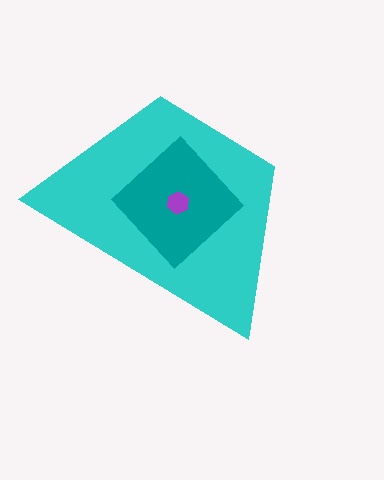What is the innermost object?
The purple hexagon.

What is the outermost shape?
The cyan trapezoid.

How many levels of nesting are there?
3.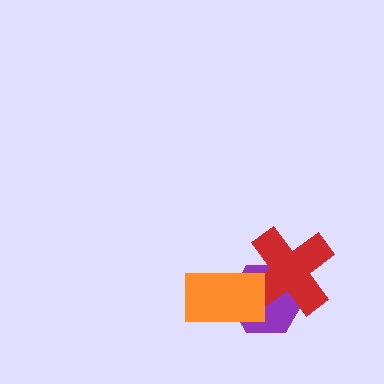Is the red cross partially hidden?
Yes, it is partially covered by another shape.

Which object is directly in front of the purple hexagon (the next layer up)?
The red cross is directly in front of the purple hexagon.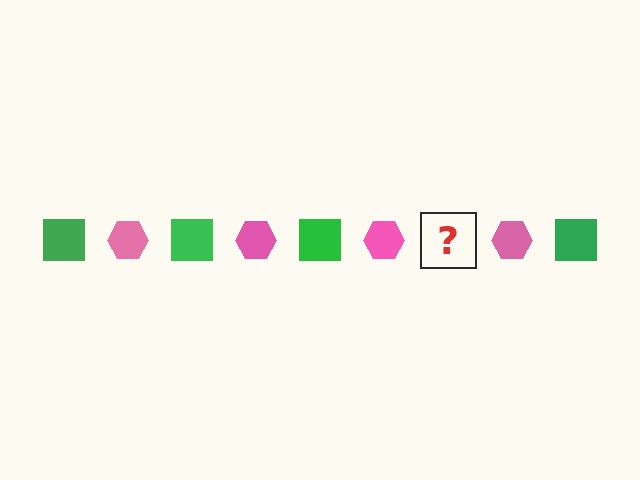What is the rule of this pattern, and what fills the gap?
The rule is that the pattern alternates between green square and pink hexagon. The gap should be filled with a green square.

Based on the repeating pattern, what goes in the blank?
The blank should be a green square.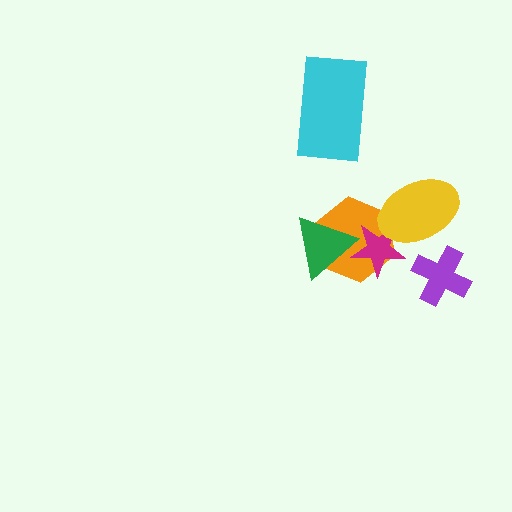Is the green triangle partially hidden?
No, no other shape covers it.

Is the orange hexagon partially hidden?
Yes, it is partially covered by another shape.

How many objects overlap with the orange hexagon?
3 objects overlap with the orange hexagon.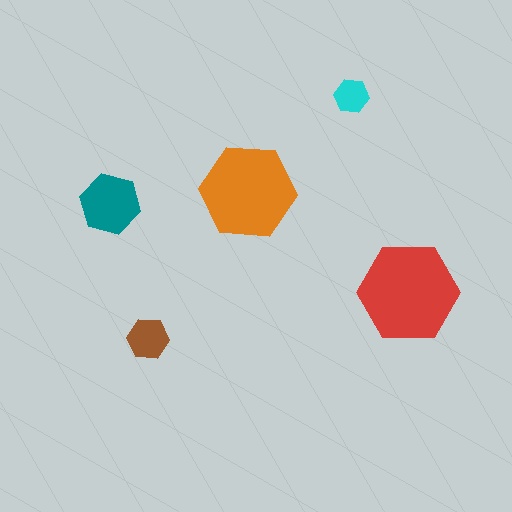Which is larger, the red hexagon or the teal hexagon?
The red one.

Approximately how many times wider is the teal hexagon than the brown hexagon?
About 1.5 times wider.